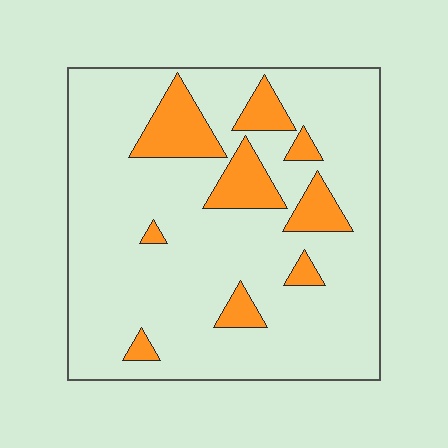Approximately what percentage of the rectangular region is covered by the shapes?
Approximately 15%.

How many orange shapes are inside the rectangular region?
9.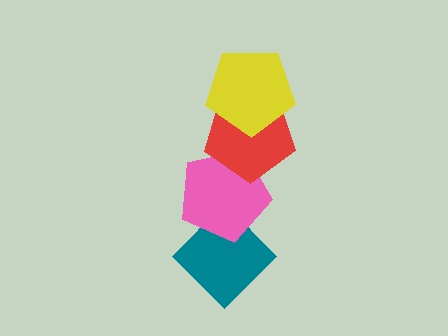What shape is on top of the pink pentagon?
The red pentagon is on top of the pink pentagon.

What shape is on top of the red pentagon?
The yellow pentagon is on top of the red pentagon.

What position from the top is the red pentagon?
The red pentagon is 2nd from the top.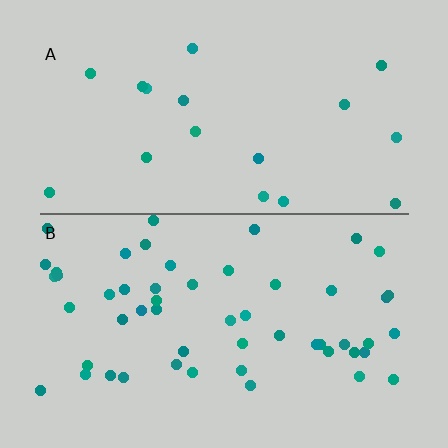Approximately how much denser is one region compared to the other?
Approximately 3.0× — region B over region A.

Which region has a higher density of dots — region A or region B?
B (the bottom).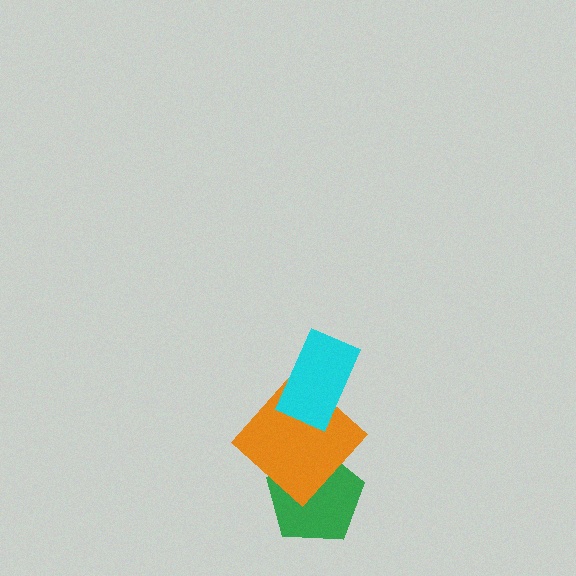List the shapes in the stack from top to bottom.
From top to bottom: the cyan rectangle, the orange diamond, the green pentagon.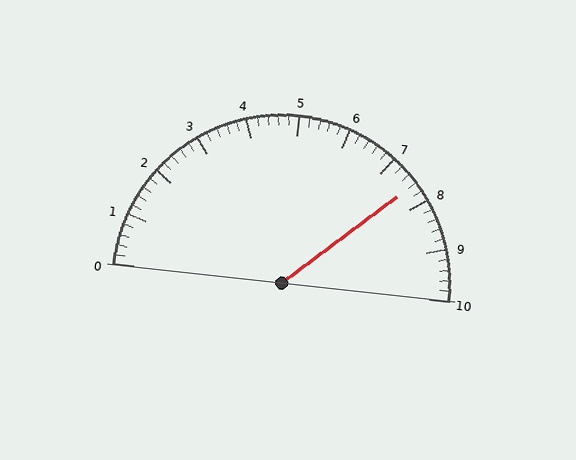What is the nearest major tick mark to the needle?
The nearest major tick mark is 8.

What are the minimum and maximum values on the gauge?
The gauge ranges from 0 to 10.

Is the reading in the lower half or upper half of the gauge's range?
The reading is in the upper half of the range (0 to 10).